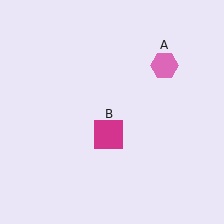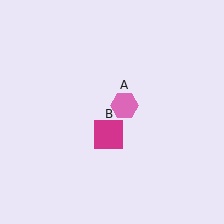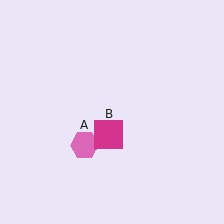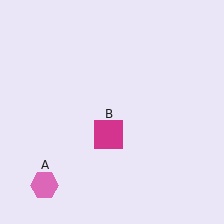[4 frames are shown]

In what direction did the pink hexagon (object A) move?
The pink hexagon (object A) moved down and to the left.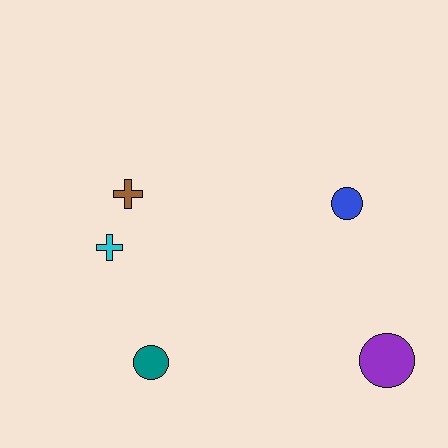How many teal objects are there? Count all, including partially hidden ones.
There is 1 teal object.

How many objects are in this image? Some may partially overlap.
There are 5 objects.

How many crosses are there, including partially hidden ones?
There are 2 crosses.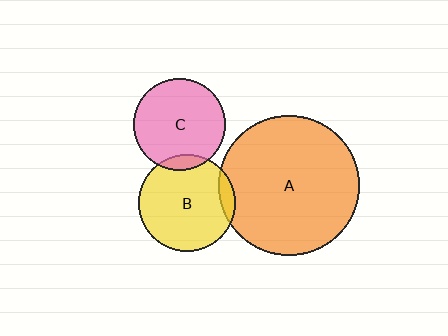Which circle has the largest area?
Circle A (orange).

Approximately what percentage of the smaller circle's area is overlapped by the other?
Approximately 10%.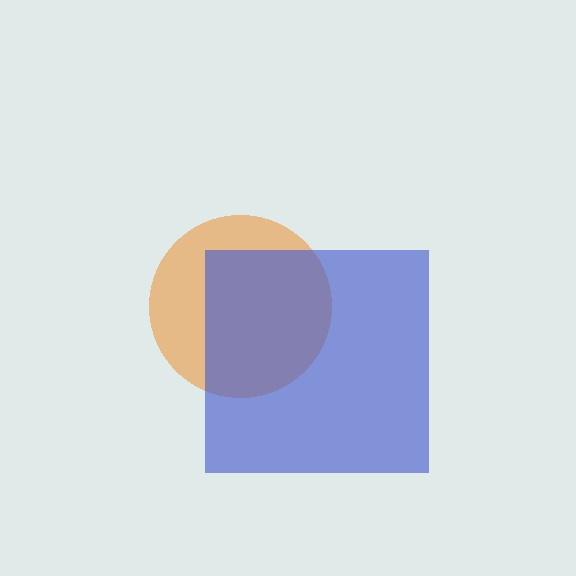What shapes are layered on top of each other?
The layered shapes are: an orange circle, a blue square.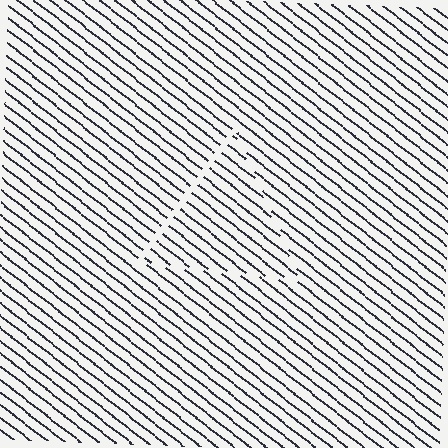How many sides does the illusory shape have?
3 sides — the line-ends trace a triangle.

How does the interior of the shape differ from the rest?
The interior of the shape contains the same grating, shifted by half a period — the contour is defined by the phase discontinuity where line-ends from the inner and outer gratings abut.